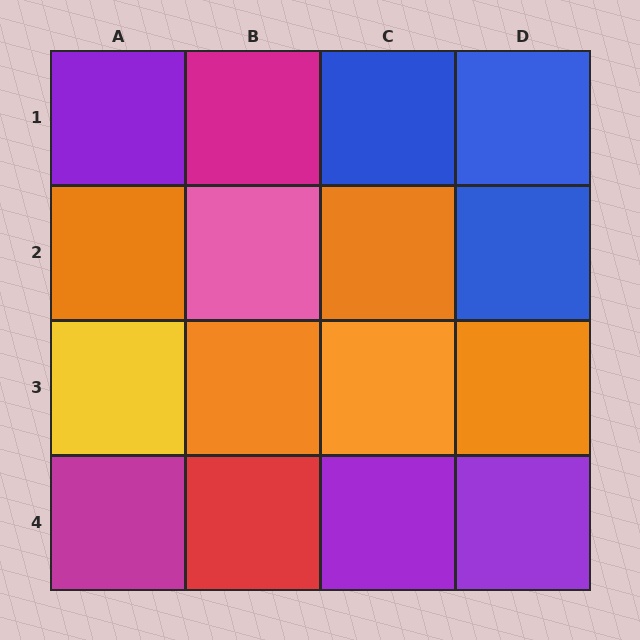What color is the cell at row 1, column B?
Magenta.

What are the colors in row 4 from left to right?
Magenta, red, purple, purple.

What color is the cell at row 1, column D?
Blue.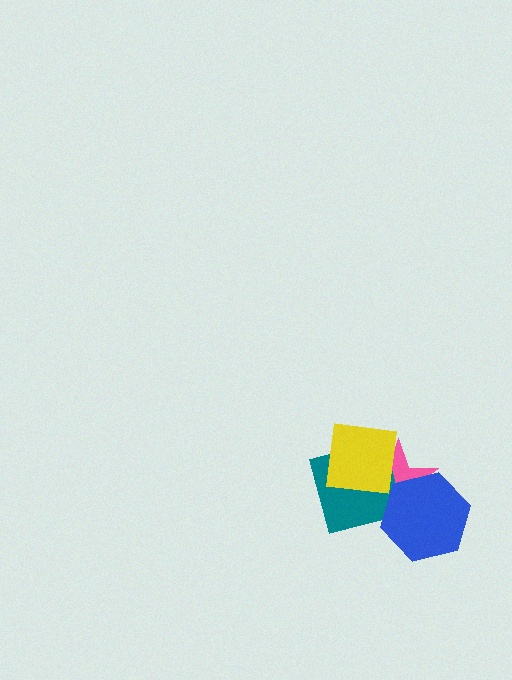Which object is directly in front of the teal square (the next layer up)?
The blue hexagon is directly in front of the teal square.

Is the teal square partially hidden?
Yes, it is partially covered by another shape.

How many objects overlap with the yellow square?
2 objects overlap with the yellow square.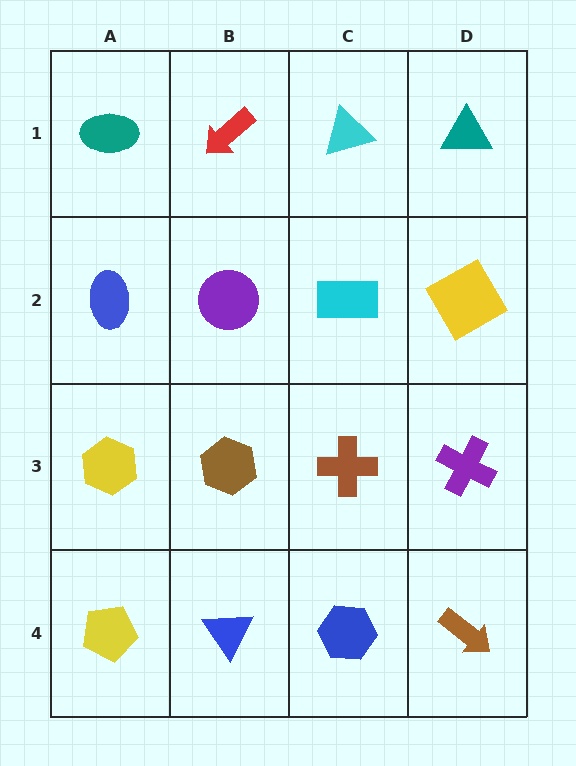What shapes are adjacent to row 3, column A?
A blue ellipse (row 2, column A), a yellow pentagon (row 4, column A), a brown hexagon (row 3, column B).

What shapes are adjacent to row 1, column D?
A yellow square (row 2, column D), a cyan triangle (row 1, column C).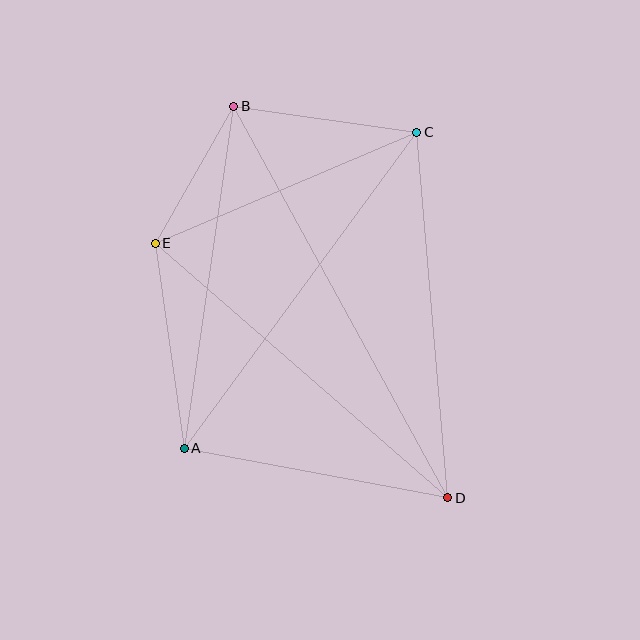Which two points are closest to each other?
Points B and E are closest to each other.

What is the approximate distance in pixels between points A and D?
The distance between A and D is approximately 268 pixels.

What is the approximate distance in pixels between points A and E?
The distance between A and E is approximately 207 pixels.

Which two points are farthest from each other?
Points B and D are farthest from each other.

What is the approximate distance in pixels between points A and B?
The distance between A and B is approximately 345 pixels.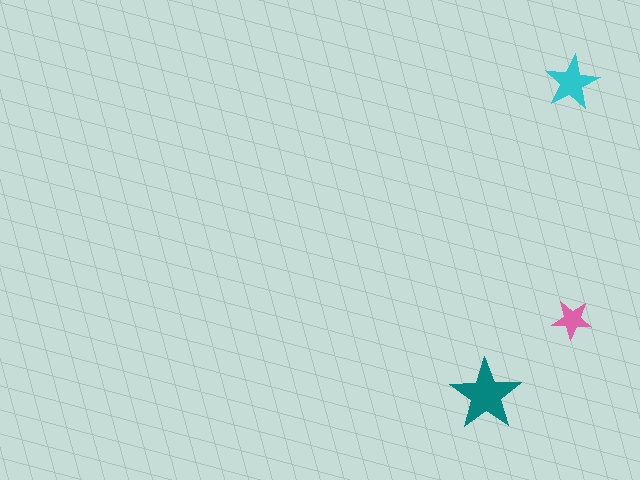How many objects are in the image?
There are 3 objects in the image.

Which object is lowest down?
The teal star is bottommost.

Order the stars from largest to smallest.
the teal one, the cyan one, the pink one.